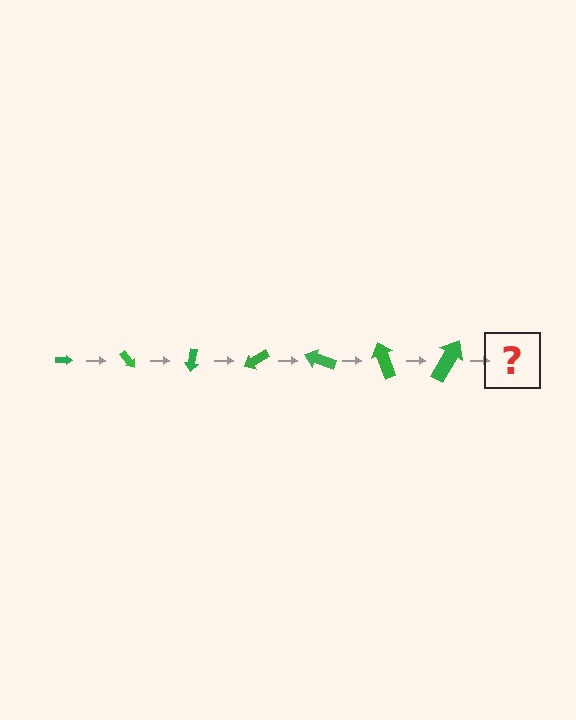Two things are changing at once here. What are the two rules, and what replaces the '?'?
The two rules are that the arrow grows larger each step and it rotates 50 degrees each step. The '?' should be an arrow, larger than the previous one and rotated 350 degrees from the start.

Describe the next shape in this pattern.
It should be an arrow, larger than the previous one and rotated 350 degrees from the start.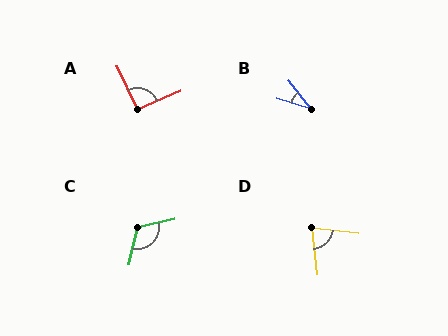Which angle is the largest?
C, at approximately 117 degrees.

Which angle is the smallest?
B, at approximately 35 degrees.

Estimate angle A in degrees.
Approximately 93 degrees.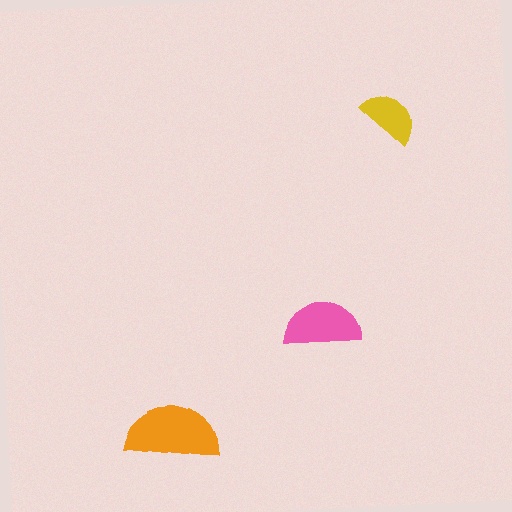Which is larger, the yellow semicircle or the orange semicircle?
The orange one.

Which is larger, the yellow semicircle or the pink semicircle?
The pink one.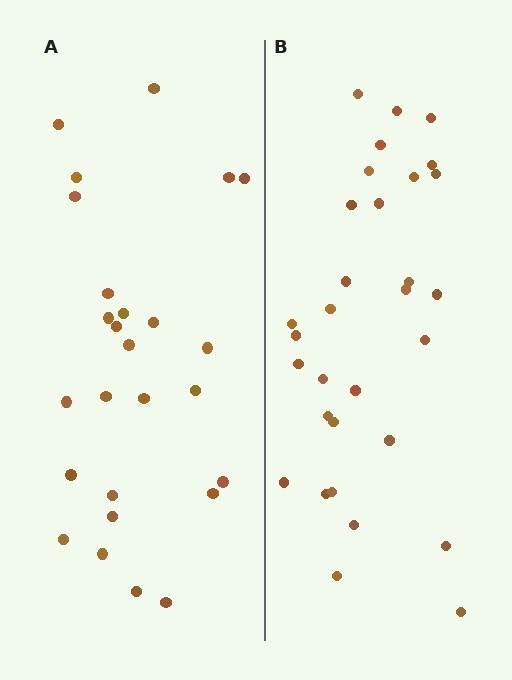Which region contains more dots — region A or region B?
Region B (the right region) has more dots.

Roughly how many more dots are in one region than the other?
Region B has about 5 more dots than region A.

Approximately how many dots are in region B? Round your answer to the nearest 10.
About 30 dots. (The exact count is 31, which rounds to 30.)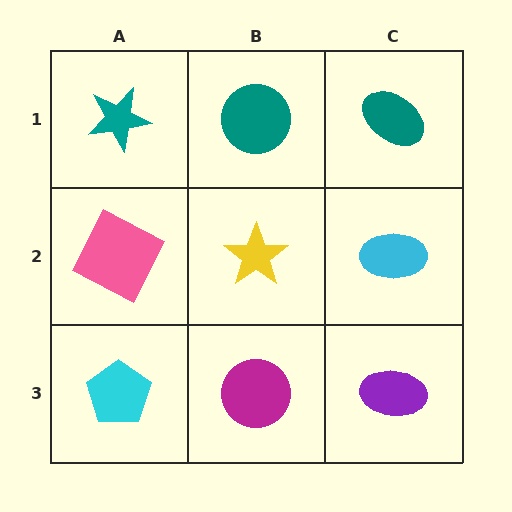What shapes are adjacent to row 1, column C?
A cyan ellipse (row 2, column C), a teal circle (row 1, column B).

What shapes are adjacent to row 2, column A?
A teal star (row 1, column A), a cyan pentagon (row 3, column A), a yellow star (row 2, column B).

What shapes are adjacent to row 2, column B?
A teal circle (row 1, column B), a magenta circle (row 3, column B), a pink square (row 2, column A), a cyan ellipse (row 2, column C).